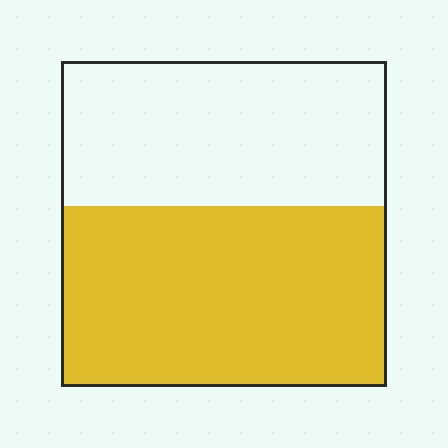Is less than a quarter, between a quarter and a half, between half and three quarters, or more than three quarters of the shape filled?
Between half and three quarters.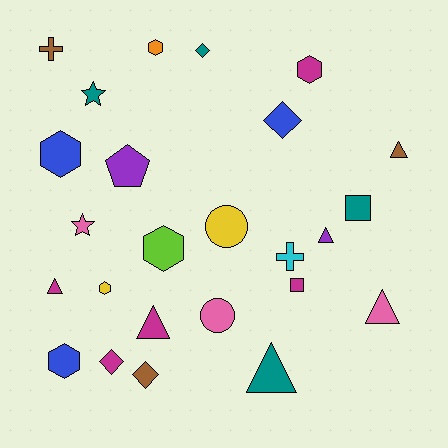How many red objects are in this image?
There are no red objects.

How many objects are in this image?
There are 25 objects.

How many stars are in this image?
There are 2 stars.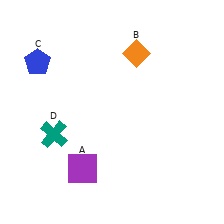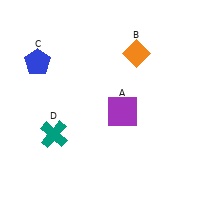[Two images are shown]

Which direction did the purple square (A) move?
The purple square (A) moved up.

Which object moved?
The purple square (A) moved up.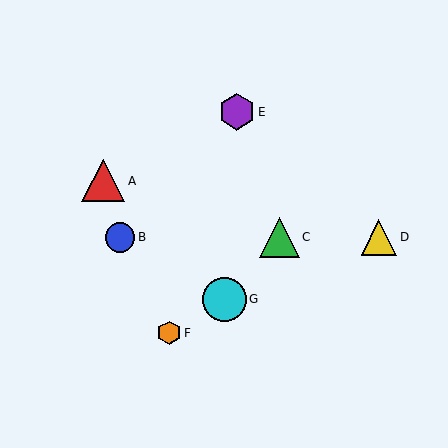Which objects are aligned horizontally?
Objects B, C, D are aligned horizontally.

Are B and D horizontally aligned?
Yes, both are at y≈237.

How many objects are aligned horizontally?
3 objects (B, C, D) are aligned horizontally.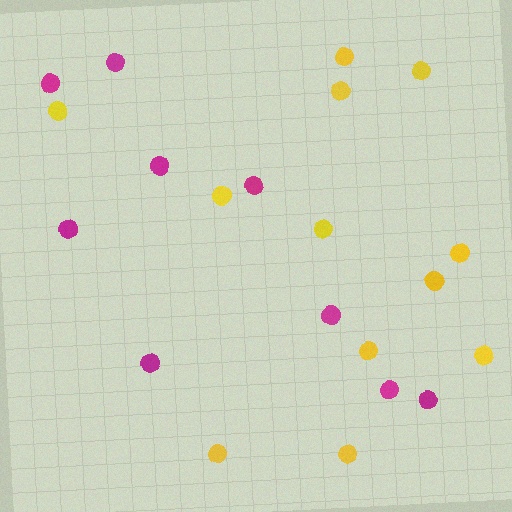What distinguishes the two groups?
There are 2 groups: one group of magenta circles (9) and one group of yellow circles (12).